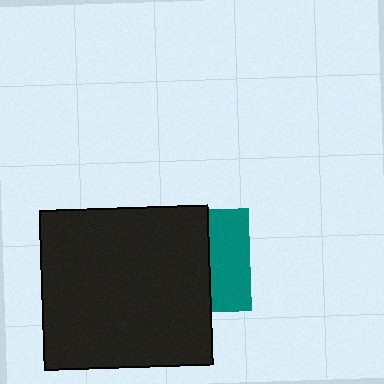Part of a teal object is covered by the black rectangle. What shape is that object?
It is a square.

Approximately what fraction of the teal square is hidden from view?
Roughly 61% of the teal square is hidden behind the black rectangle.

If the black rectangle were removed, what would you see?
You would see the complete teal square.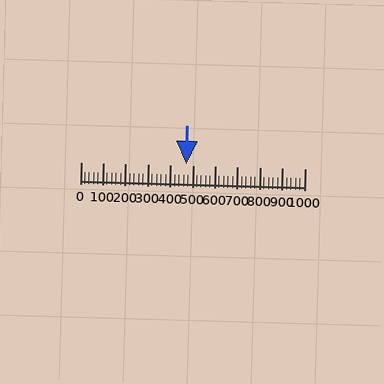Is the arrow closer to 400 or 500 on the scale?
The arrow is closer to 500.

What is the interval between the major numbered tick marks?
The major tick marks are spaced 100 units apart.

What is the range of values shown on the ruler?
The ruler shows values from 0 to 1000.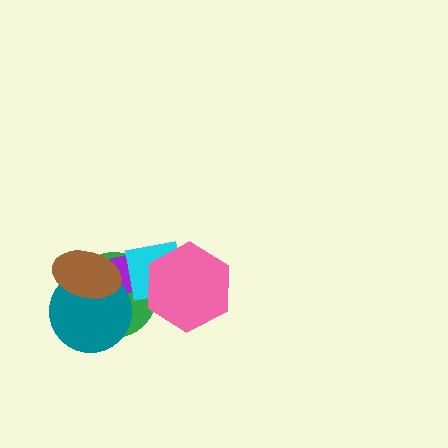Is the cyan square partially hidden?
Yes, it is partially covered by another shape.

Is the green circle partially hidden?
Yes, it is partially covered by another shape.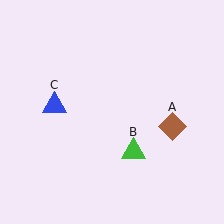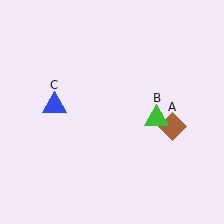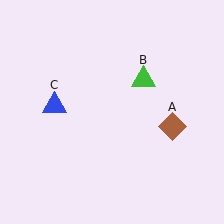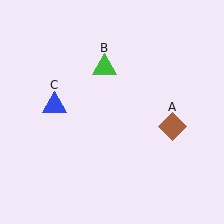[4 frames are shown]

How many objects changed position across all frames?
1 object changed position: green triangle (object B).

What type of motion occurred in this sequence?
The green triangle (object B) rotated counterclockwise around the center of the scene.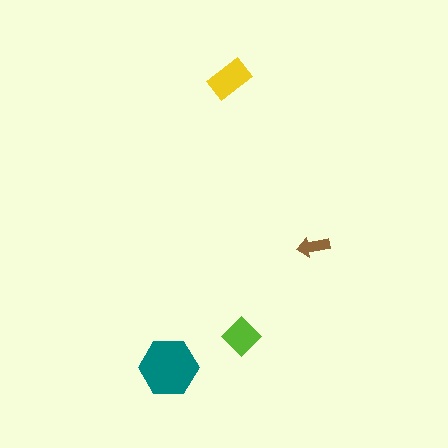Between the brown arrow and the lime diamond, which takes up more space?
The lime diamond.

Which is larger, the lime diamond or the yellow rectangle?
The yellow rectangle.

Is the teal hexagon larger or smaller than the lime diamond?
Larger.